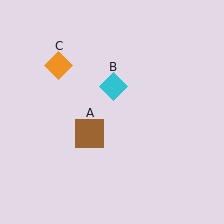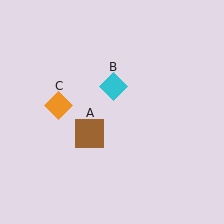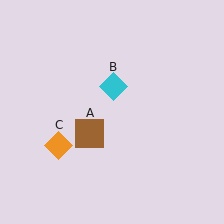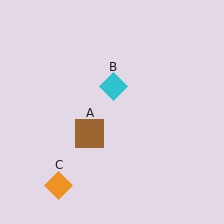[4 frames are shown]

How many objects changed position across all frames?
1 object changed position: orange diamond (object C).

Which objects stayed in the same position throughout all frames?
Brown square (object A) and cyan diamond (object B) remained stationary.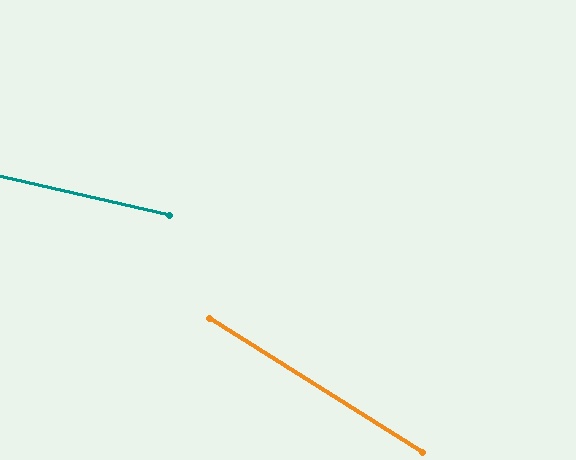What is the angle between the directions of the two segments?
Approximately 19 degrees.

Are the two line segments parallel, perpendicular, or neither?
Neither parallel nor perpendicular — they differ by about 19°.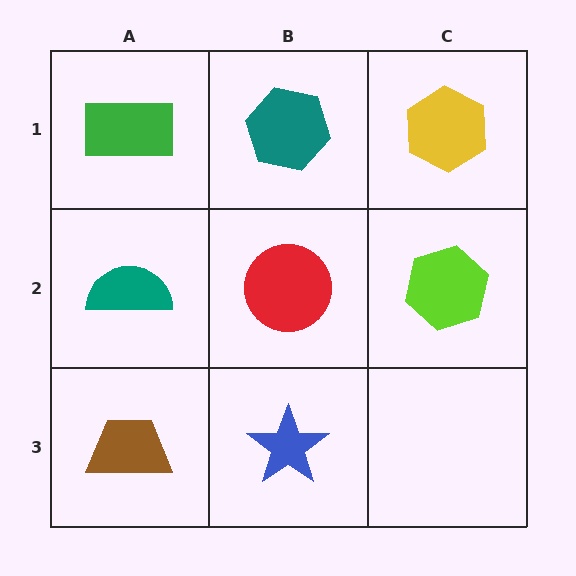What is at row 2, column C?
A lime hexagon.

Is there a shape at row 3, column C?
No, that cell is empty.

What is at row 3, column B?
A blue star.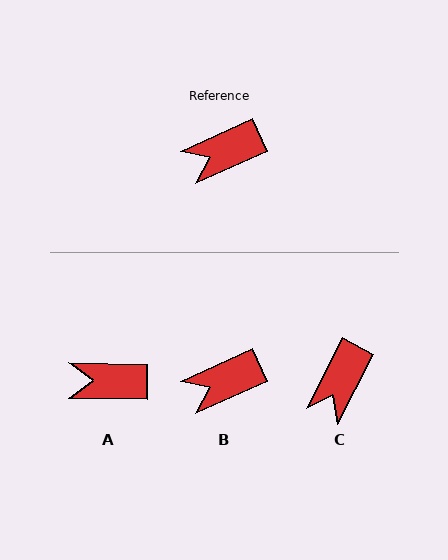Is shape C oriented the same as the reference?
No, it is off by about 38 degrees.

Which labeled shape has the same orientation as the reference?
B.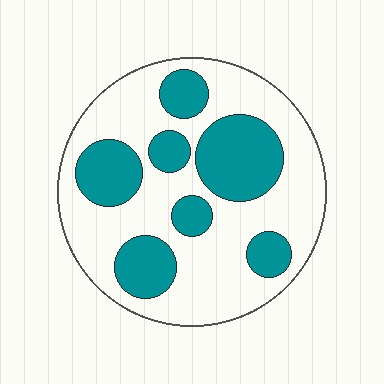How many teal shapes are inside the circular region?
7.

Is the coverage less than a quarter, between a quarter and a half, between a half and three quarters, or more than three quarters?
Between a quarter and a half.